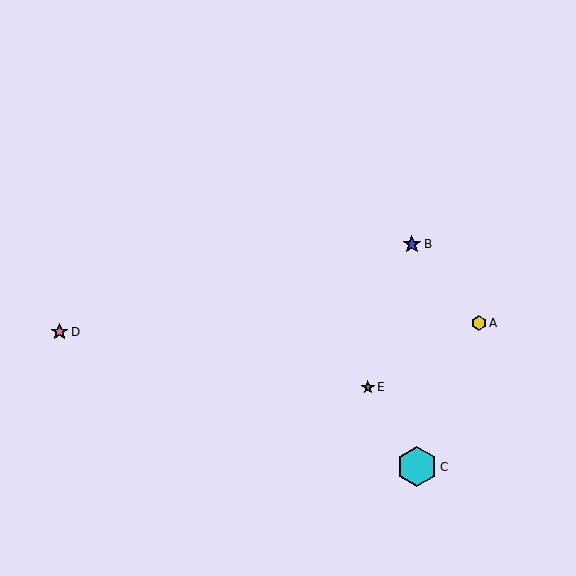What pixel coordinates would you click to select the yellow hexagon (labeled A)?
Click at (479, 323) to select the yellow hexagon A.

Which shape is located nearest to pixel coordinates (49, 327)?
The pink star (labeled D) at (59, 332) is nearest to that location.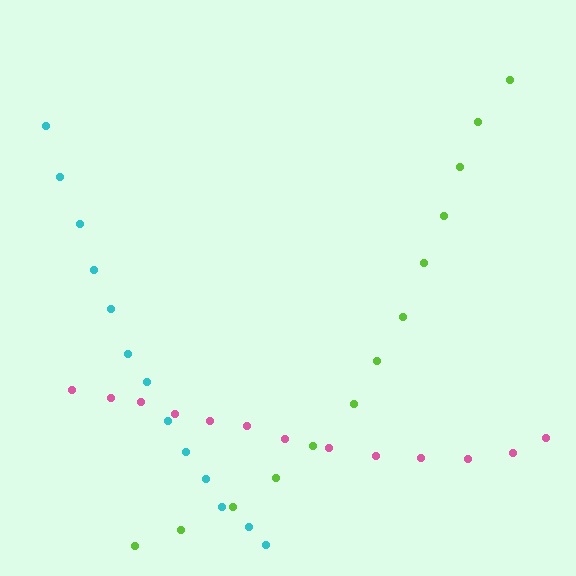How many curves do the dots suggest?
There are 3 distinct paths.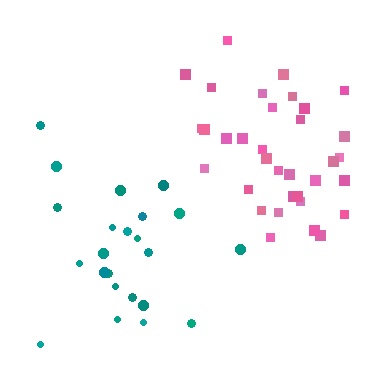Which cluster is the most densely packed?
Pink.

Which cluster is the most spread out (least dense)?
Teal.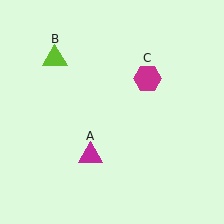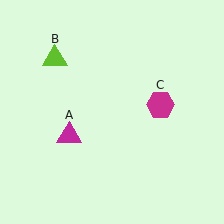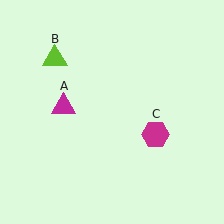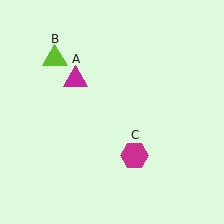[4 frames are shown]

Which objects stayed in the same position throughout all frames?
Lime triangle (object B) remained stationary.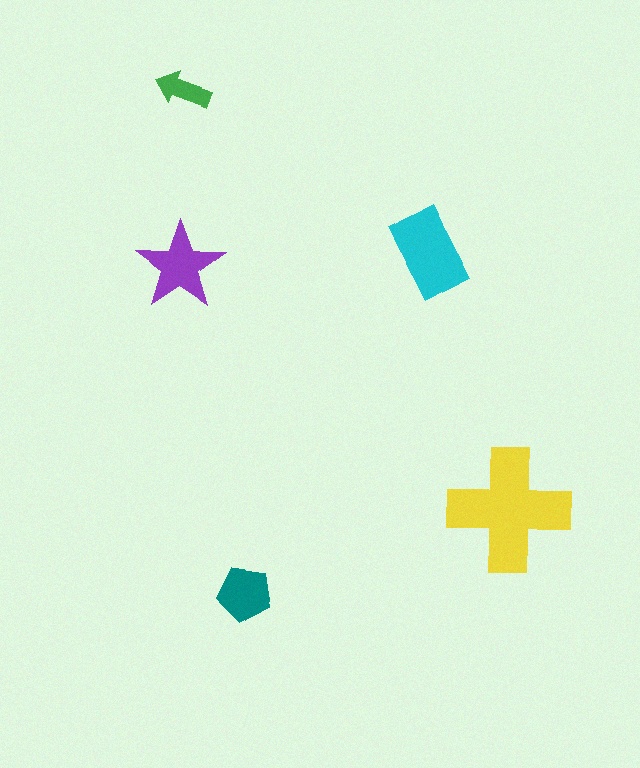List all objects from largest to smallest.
The yellow cross, the cyan rectangle, the purple star, the teal pentagon, the green arrow.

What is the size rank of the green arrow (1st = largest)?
5th.